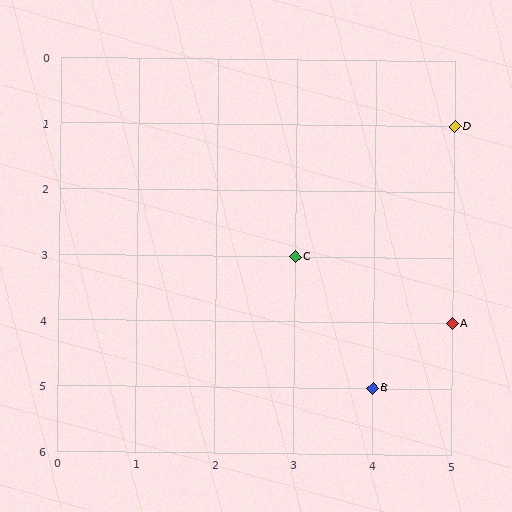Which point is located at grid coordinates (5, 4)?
Point A is at (5, 4).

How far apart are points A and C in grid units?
Points A and C are 2 columns and 1 row apart (about 2.2 grid units diagonally).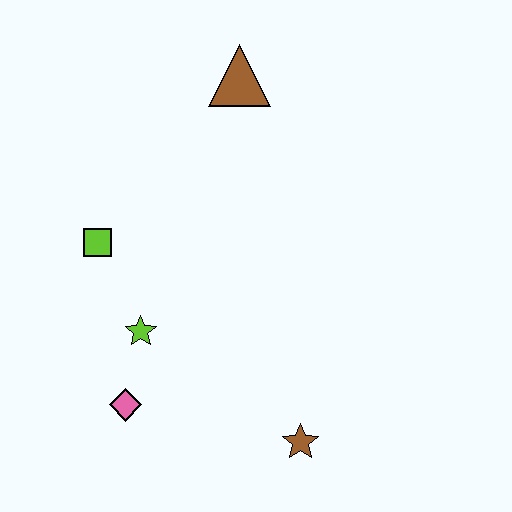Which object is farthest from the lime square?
The brown star is farthest from the lime square.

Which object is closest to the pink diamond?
The lime star is closest to the pink diamond.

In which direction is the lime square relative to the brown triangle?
The lime square is below the brown triangle.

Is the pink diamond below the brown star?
No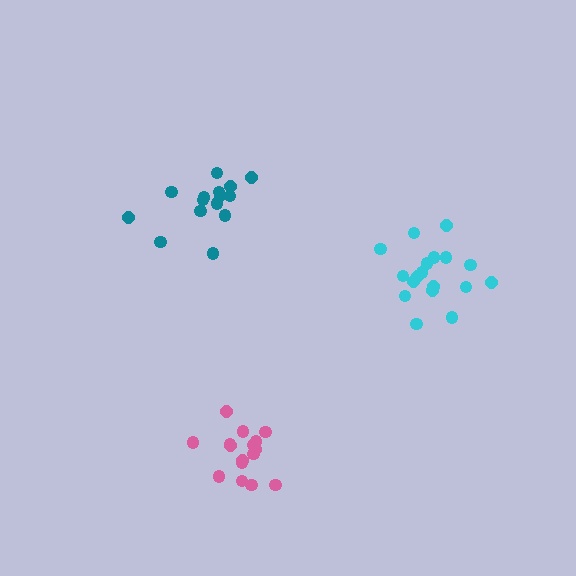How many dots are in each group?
Group 1: 18 dots, Group 2: 16 dots, Group 3: 15 dots (49 total).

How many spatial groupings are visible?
There are 3 spatial groupings.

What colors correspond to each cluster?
The clusters are colored: cyan, pink, teal.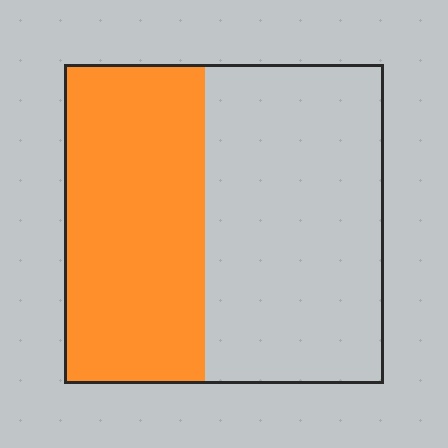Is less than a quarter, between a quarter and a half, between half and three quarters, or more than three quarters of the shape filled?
Between a quarter and a half.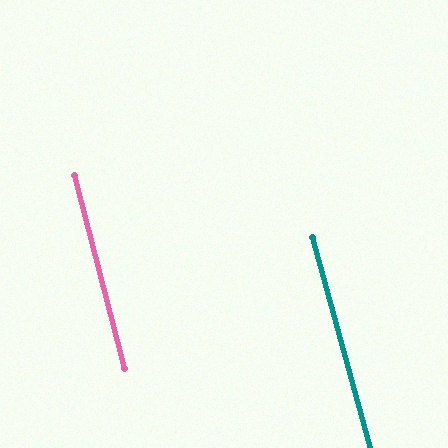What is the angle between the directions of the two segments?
Approximately 1 degree.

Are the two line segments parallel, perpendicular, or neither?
Parallel — their directions differ by only 1.0°.